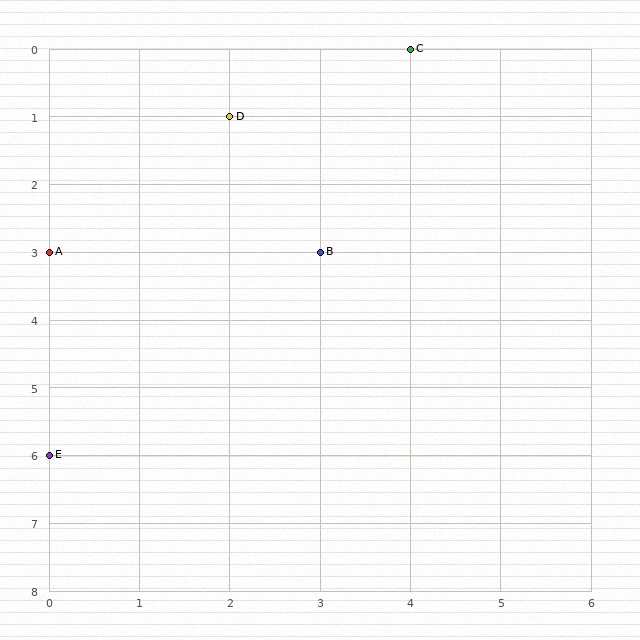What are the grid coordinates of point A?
Point A is at grid coordinates (0, 3).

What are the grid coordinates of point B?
Point B is at grid coordinates (3, 3).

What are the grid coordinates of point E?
Point E is at grid coordinates (0, 6).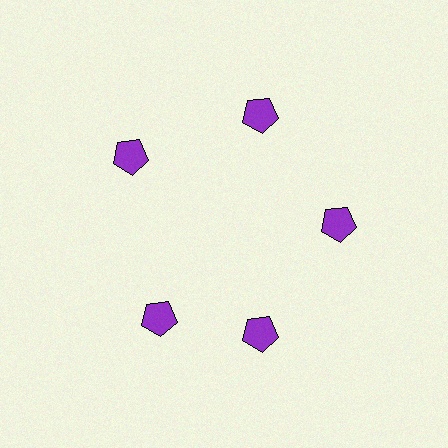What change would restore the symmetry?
The symmetry would be restored by rotating it back into even spacing with its neighbors so that all 5 pentagons sit at equal angles and equal distance from the center.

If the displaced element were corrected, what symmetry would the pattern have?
It would have 5-fold rotational symmetry — the pattern would map onto itself every 72 degrees.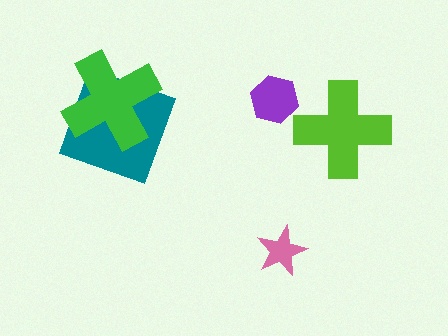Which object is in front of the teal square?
The green cross is in front of the teal square.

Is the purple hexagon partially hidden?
No, no other shape covers it.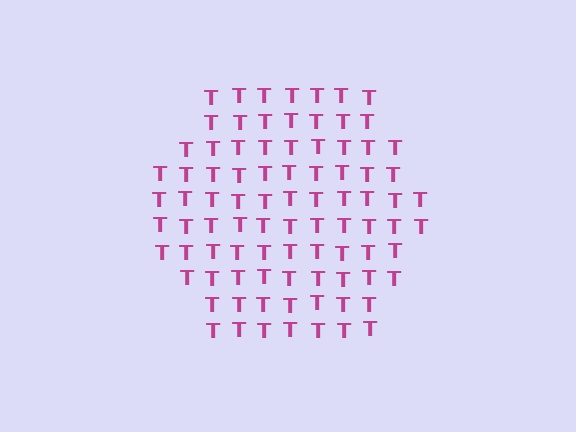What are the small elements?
The small elements are letter T's.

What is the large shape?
The large shape is a hexagon.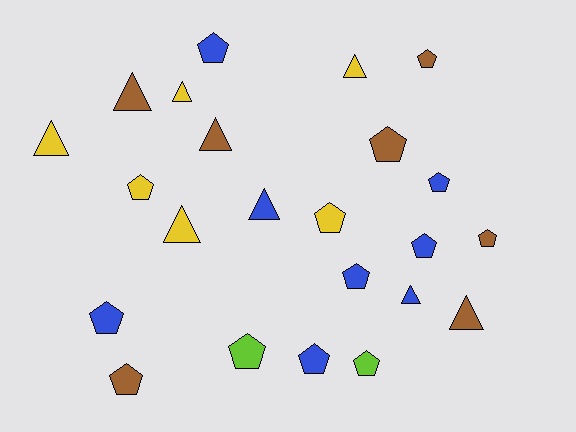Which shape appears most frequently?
Pentagon, with 14 objects.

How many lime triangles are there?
There are no lime triangles.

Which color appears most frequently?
Blue, with 8 objects.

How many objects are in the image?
There are 23 objects.